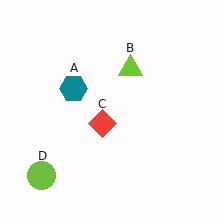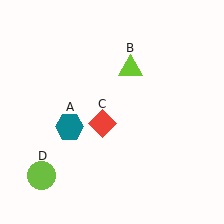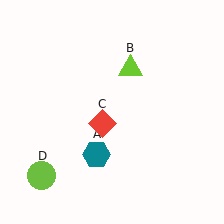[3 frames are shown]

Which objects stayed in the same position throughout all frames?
Lime triangle (object B) and red diamond (object C) and lime circle (object D) remained stationary.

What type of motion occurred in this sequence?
The teal hexagon (object A) rotated counterclockwise around the center of the scene.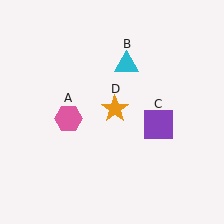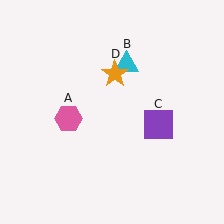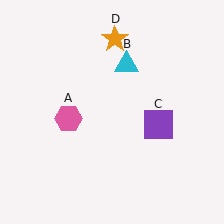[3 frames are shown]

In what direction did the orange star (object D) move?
The orange star (object D) moved up.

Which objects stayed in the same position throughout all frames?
Pink hexagon (object A) and cyan triangle (object B) and purple square (object C) remained stationary.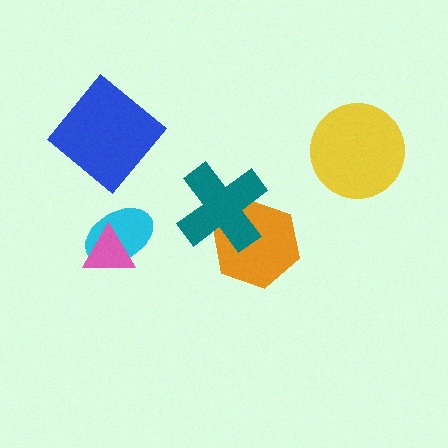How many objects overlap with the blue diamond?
0 objects overlap with the blue diamond.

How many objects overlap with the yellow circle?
0 objects overlap with the yellow circle.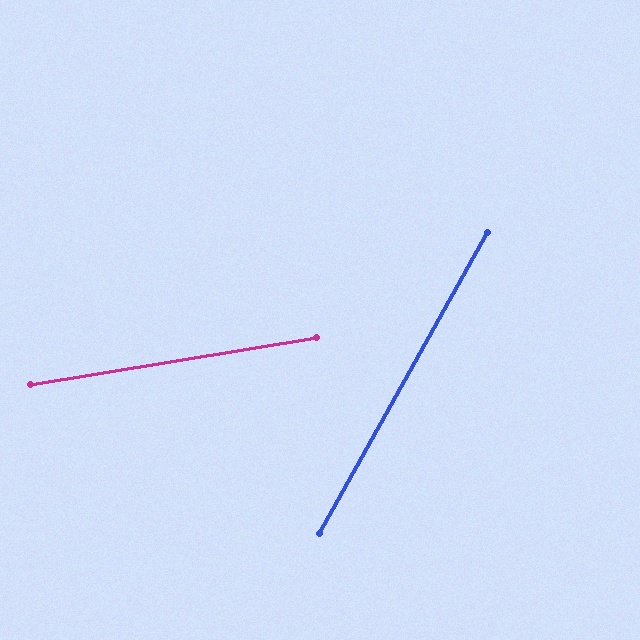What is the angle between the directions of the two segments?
Approximately 51 degrees.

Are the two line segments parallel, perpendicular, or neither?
Neither parallel nor perpendicular — they differ by about 51°.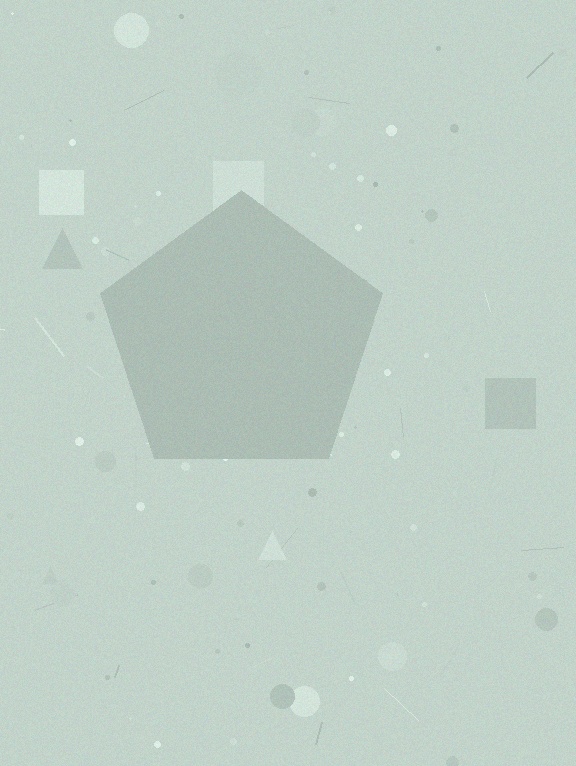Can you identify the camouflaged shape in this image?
The camouflaged shape is a pentagon.